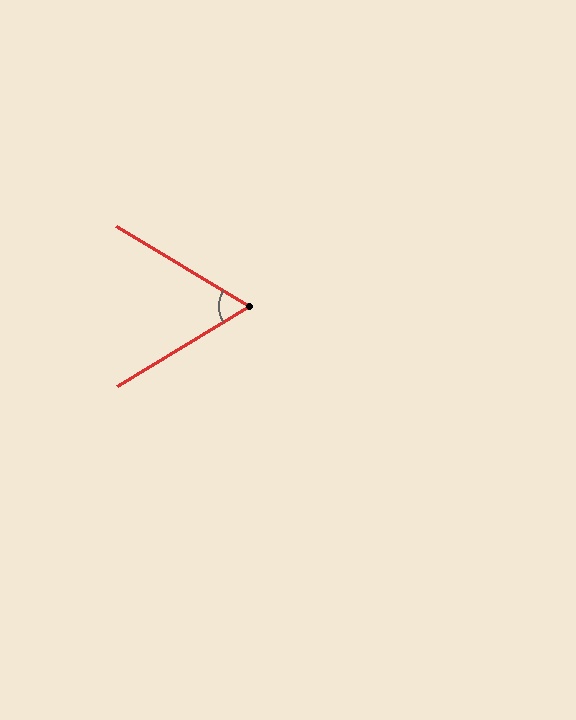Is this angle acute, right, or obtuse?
It is acute.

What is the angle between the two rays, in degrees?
Approximately 62 degrees.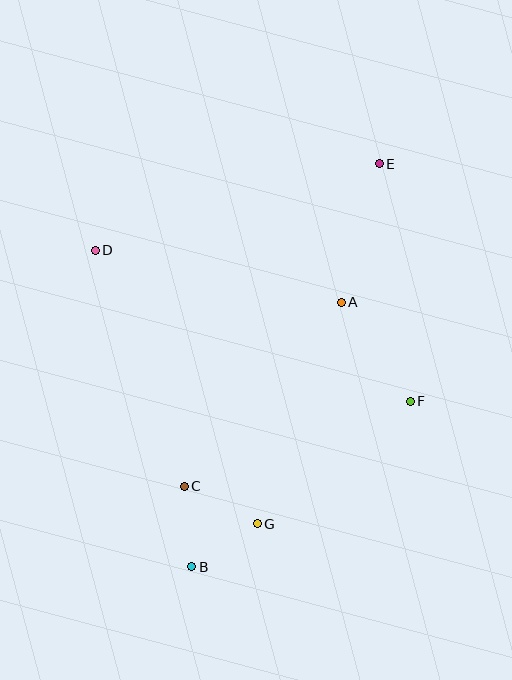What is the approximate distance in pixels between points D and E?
The distance between D and E is approximately 297 pixels.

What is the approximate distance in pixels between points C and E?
The distance between C and E is approximately 377 pixels.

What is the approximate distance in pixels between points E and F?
The distance between E and F is approximately 240 pixels.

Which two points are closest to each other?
Points B and G are closest to each other.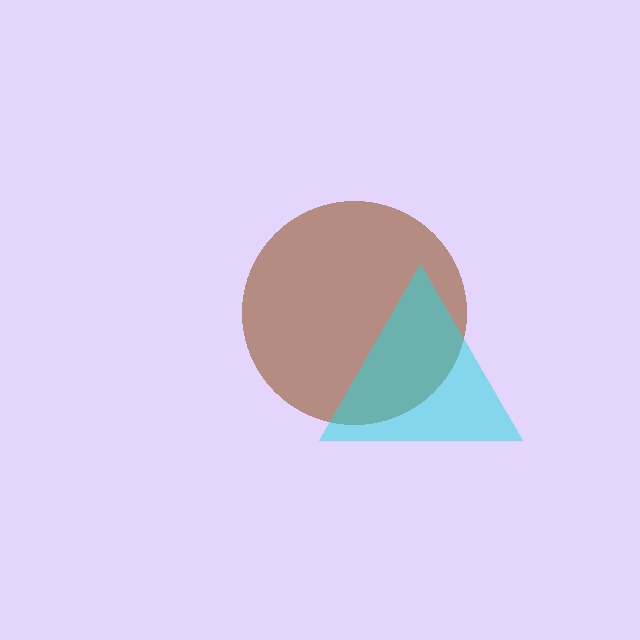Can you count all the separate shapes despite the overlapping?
Yes, there are 2 separate shapes.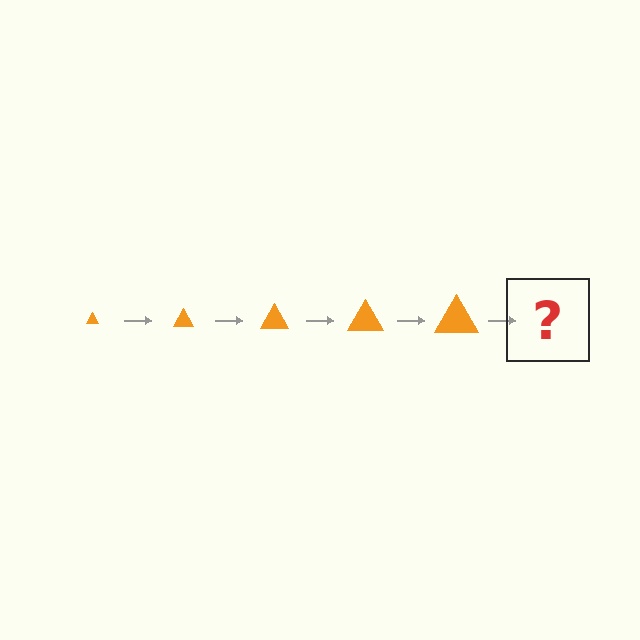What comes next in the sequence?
The next element should be an orange triangle, larger than the previous one.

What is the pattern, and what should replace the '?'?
The pattern is that the triangle gets progressively larger each step. The '?' should be an orange triangle, larger than the previous one.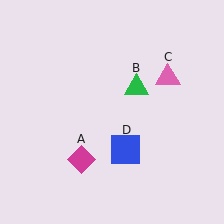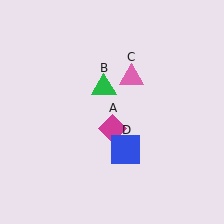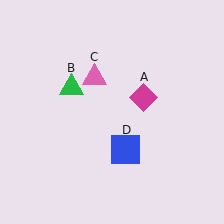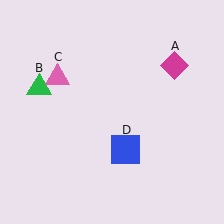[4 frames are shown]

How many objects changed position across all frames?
3 objects changed position: magenta diamond (object A), green triangle (object B), pink triangle (object C).